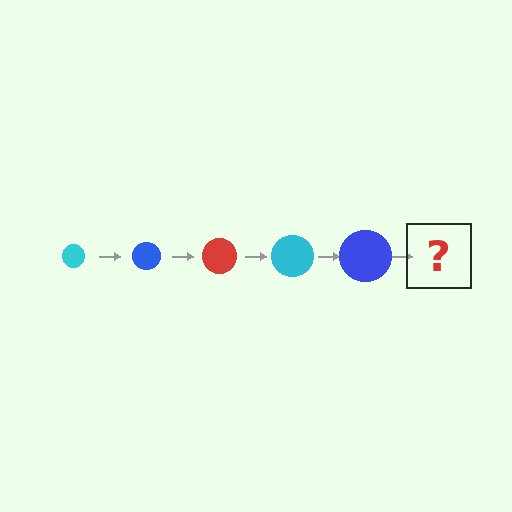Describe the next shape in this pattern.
It should be a red circle, larger than the previous one.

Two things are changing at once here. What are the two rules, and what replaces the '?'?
The two rules are that the circle grows larger each step and the color cycles through cyan, blue, and red. The '?' should be a red circle, larger than the previous one.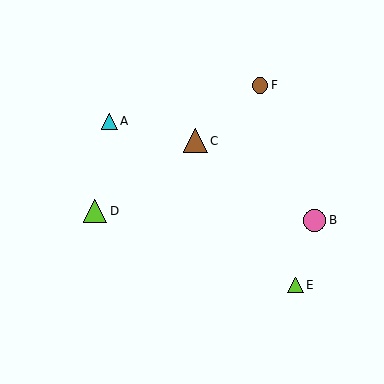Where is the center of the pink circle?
The center of the pink circle is at (314, 220).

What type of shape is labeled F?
Shape F is a brown circle.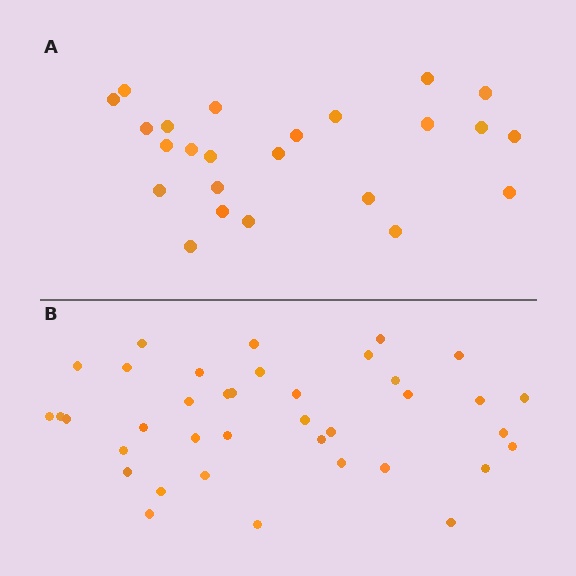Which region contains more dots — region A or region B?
Region B (the bottom region) has more dots.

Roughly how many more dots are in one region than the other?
Region B has approximately 15 more dots than region A.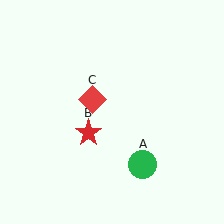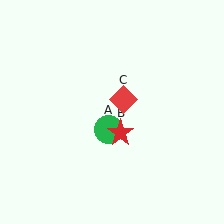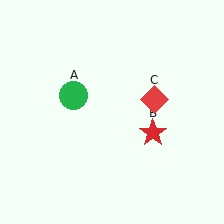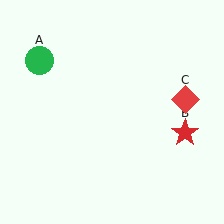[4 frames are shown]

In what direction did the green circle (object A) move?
The green circle (object A) moved up and to the left.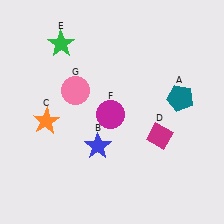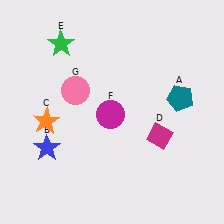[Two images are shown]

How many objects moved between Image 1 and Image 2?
1 object moved between the two images.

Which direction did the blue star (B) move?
The blue star (B) moved left.